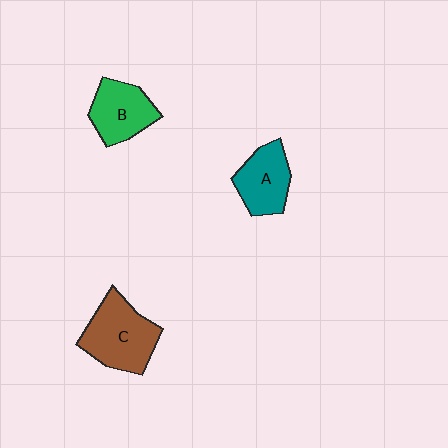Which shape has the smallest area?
Shape A (teal).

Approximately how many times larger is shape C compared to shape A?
Approximately 1.4 times.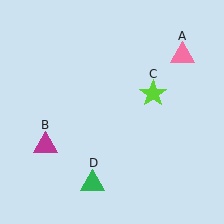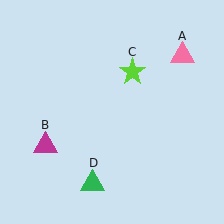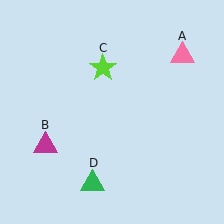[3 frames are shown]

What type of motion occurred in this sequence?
The lime star (object C) rotated counterclockwise around the center of the scene.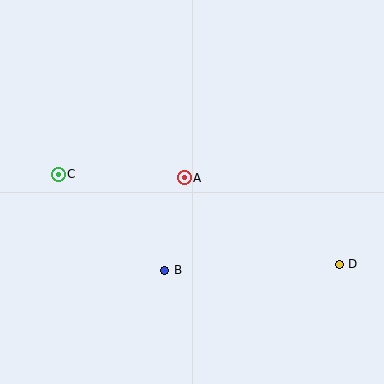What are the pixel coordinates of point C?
Point C is at (58, 174).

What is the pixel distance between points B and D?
The distance between B and D is 174 pixels.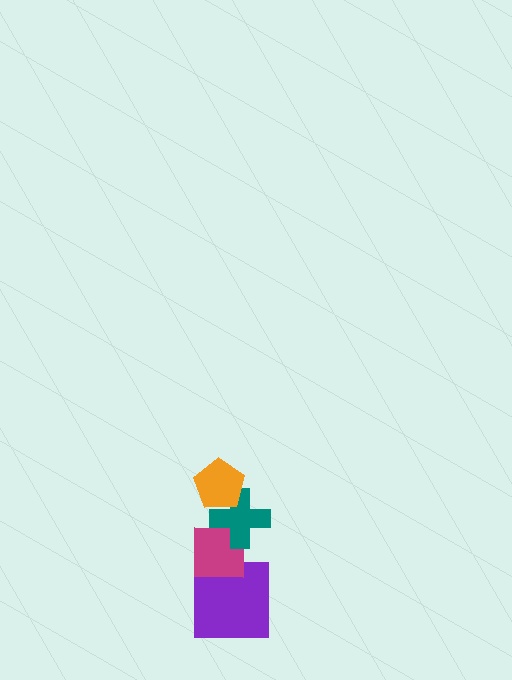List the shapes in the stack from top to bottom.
From top to bottom: the orange pentagon, the teal cross, the magenta square, the purple square.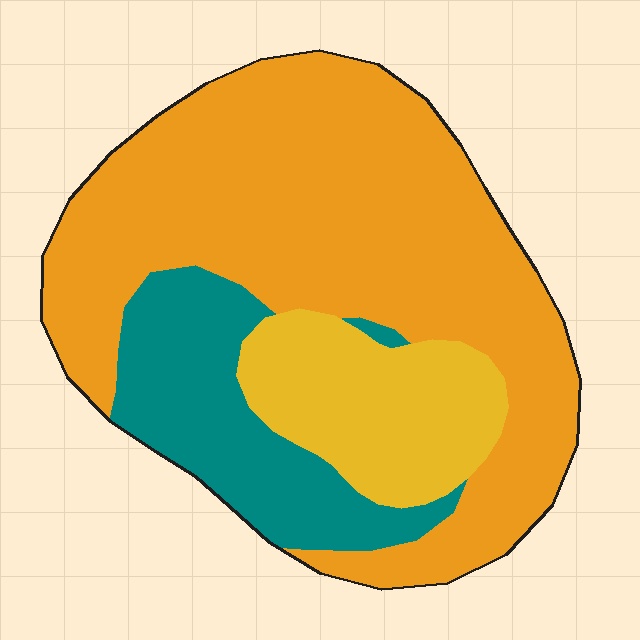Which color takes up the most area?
Orange, at roughly 60%.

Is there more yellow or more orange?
Orange.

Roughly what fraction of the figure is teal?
Teal takes up about one fifth (1/5) of the figure.